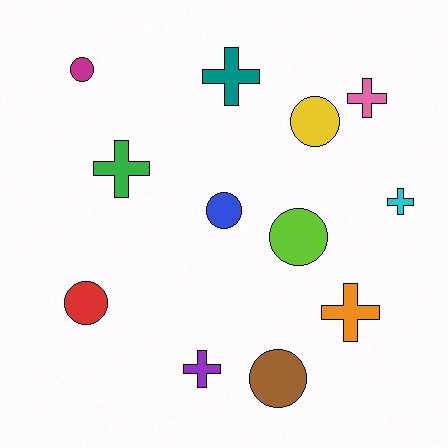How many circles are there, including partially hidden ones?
There are 6 circles.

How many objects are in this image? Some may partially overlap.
There are 12 objects.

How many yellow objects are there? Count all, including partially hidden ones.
There is 1 yellow object.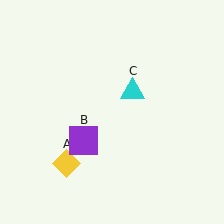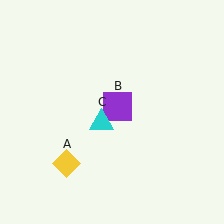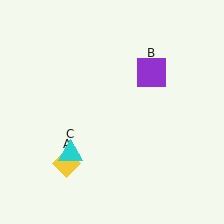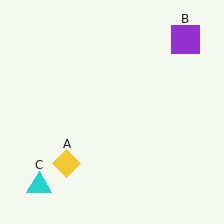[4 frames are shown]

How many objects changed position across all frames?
2 objects changed position: purple square (object B), cyan triangle (object C).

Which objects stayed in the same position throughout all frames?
Yellow diamond (object A) remained stationary.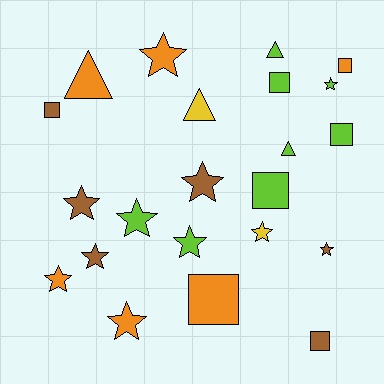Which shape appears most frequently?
Star, with 11 objects.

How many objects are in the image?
There are 22 objects.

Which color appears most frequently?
Lime, with 8 objects.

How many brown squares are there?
There are 2 brown squares.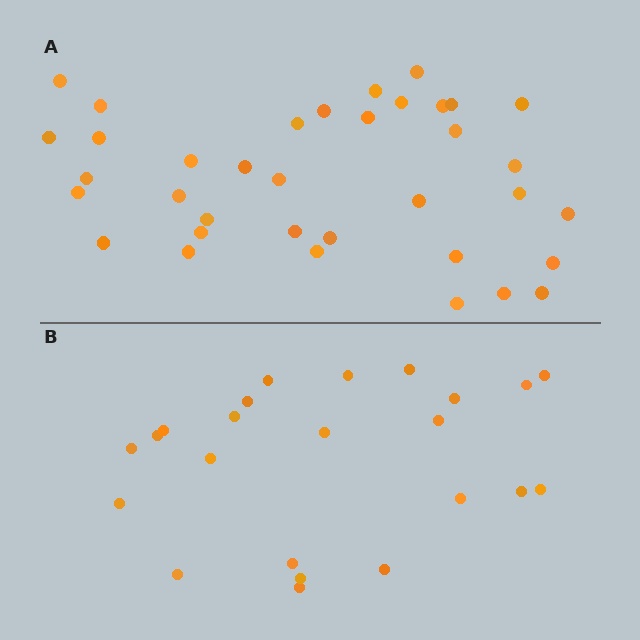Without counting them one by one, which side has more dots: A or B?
Region A (the top region) has more dots.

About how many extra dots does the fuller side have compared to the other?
Region A has approximately 15 more dots than region B.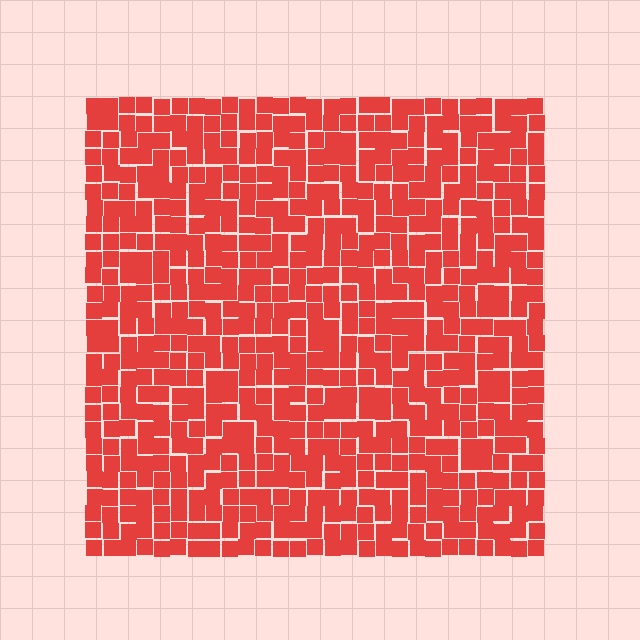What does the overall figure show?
The overall figure shows a square.